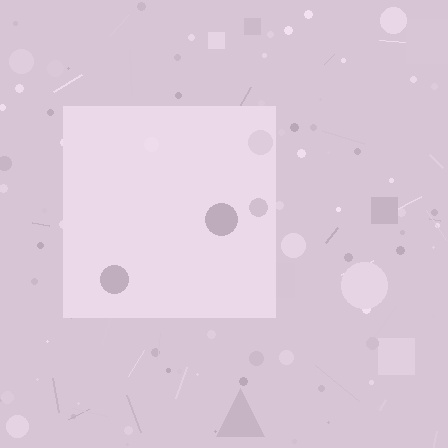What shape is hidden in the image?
A square is hidden in the image.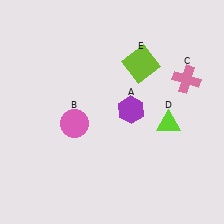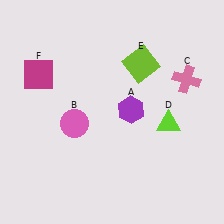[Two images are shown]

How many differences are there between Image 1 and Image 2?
There is 1 difference between the two images.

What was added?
A magenta square (F) was added in Image 2.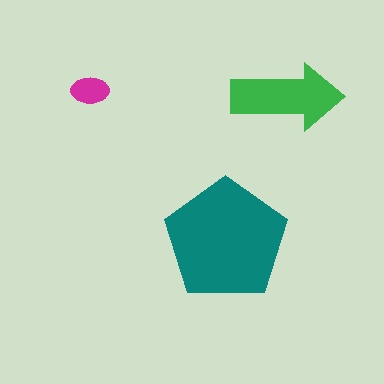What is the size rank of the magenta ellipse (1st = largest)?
3rd.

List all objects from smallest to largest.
The magenta ellipse, the green arrow, the teal pentagon.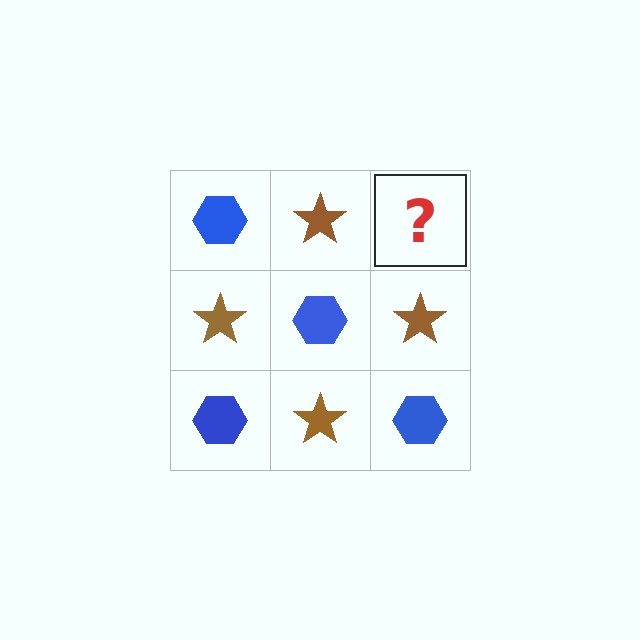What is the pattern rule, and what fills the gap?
The rule is that it alternates blue hexagon and brown star in a checkerboard pattern. The gap should be filled with a blue hexagon.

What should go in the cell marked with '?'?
The missing cell should contain a blue hexagon.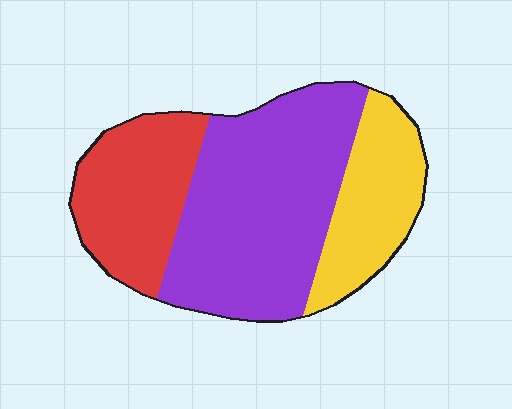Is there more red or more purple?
Purple.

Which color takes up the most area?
Purple, at roughly 50%.